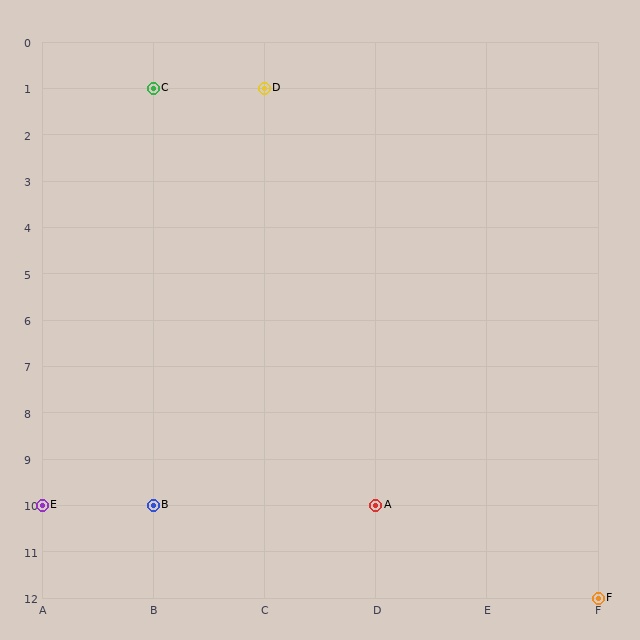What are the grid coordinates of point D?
Point D is at grid coordinates (C, 1).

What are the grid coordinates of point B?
Point B is at grid coordinates (B, 10).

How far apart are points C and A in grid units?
Points C and A are 2 columns and 9 rows apart (about 9.2 grid units diagonally).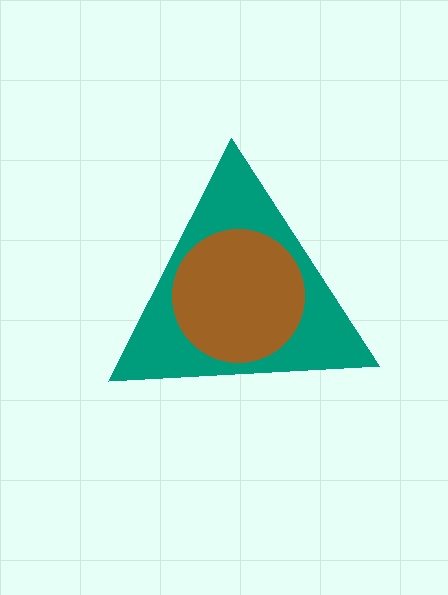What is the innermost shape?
The brown circle.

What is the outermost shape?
The teal triangle.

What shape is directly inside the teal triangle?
The brown circle.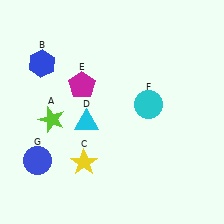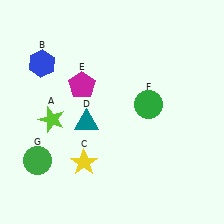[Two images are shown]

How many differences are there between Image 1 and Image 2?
There are 3 differences between the two images.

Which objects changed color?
D changed from cyan to teal. F changed from cyan to green. G changed from blue to green.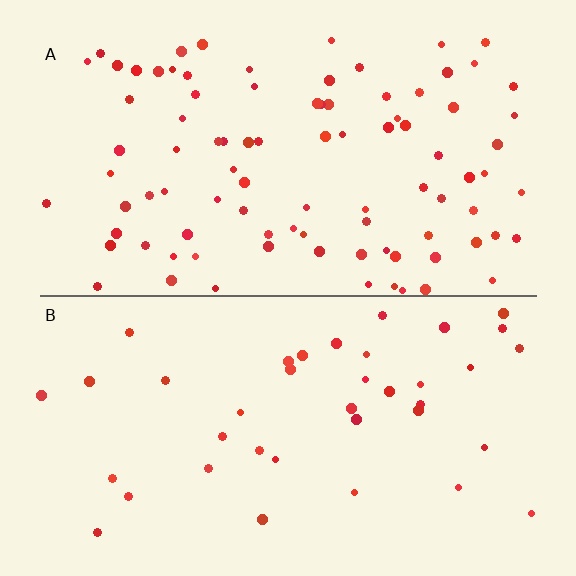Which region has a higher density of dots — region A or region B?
A (the top).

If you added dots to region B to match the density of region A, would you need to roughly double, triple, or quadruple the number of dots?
Approximately double.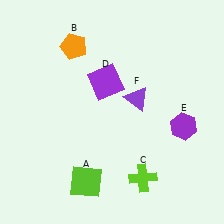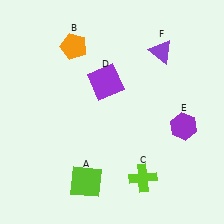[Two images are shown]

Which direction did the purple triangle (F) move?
The purple triangle (F) moved up.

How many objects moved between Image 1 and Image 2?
1 object moved between the two images.